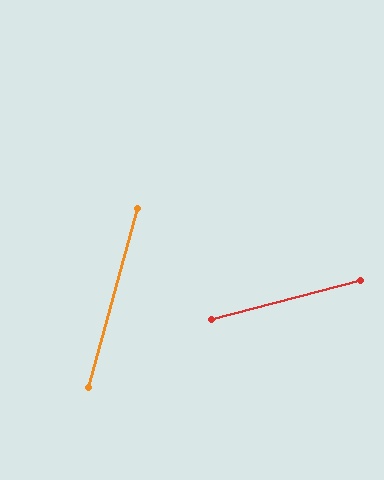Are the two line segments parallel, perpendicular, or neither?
Neither parallel nor perpendicular — they differ by about 60°.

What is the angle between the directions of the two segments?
Approximately 60 degrees.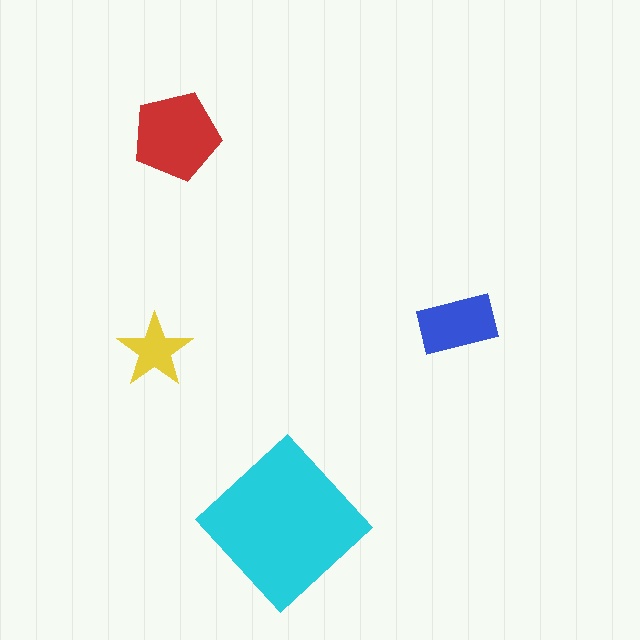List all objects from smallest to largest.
The yellow star, the blue rectangle, the red pentagon, the cyan diamond.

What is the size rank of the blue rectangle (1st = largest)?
3rd.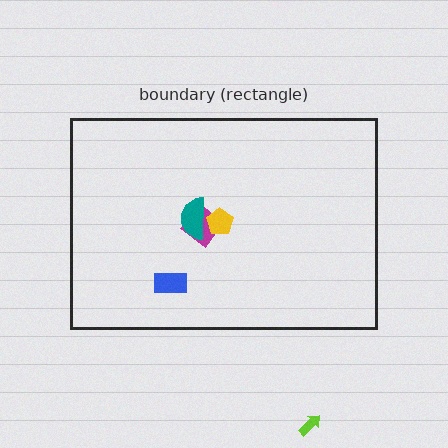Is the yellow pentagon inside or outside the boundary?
Inside.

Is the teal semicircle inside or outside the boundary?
Inside.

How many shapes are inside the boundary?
4 inside, 1 outside.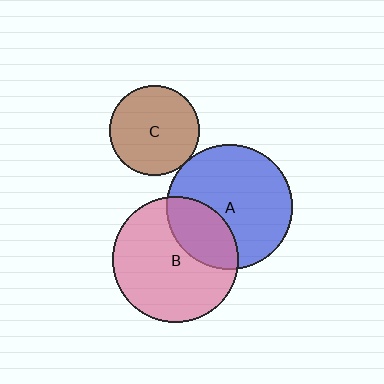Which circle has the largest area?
Circle B (pink).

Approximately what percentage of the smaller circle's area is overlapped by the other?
Approximately 30%.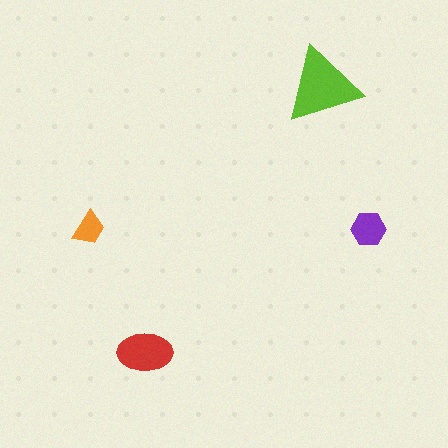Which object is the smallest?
The orange trapezoid.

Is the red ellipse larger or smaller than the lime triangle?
Smaller.